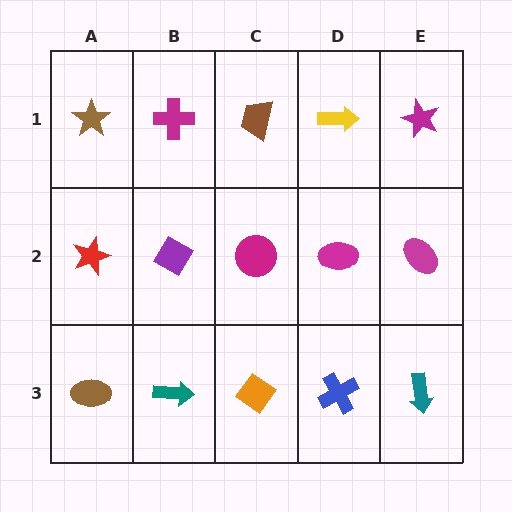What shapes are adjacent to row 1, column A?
A red star (row 2, column A), a magenta cross (row 1, column B).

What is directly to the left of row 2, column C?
A purple diamond.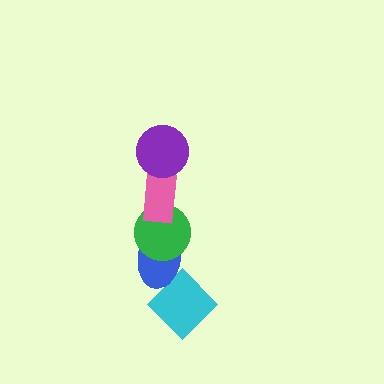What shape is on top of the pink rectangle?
The purple circle is on top of the pink rectangle.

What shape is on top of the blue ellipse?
The green circle is on top of the blue ellipse.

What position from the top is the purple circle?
The purple circle is 1st from the top.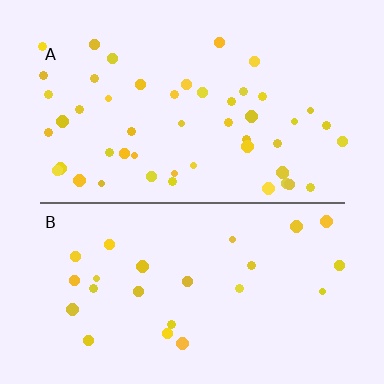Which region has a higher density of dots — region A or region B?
A (the top).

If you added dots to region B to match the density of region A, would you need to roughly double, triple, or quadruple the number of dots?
Approximately double.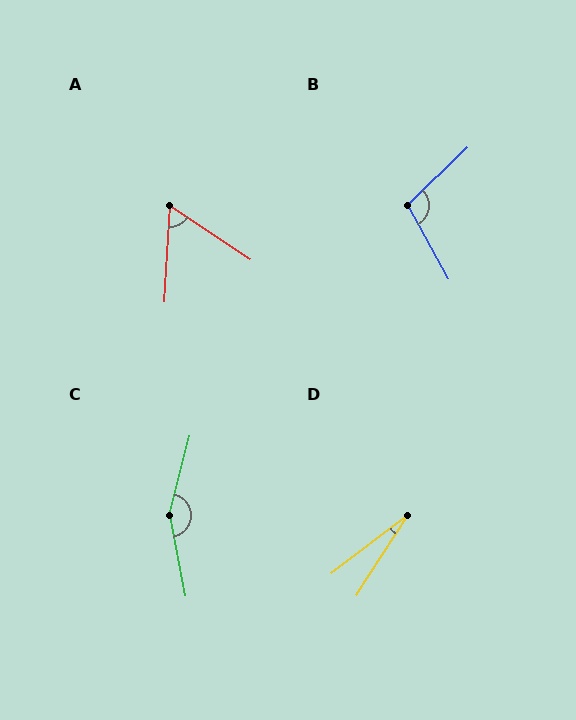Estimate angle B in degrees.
Approximately 105 degrees.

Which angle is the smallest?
D, at approximately 20 degrees.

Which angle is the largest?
C, at approximately 155 degrees.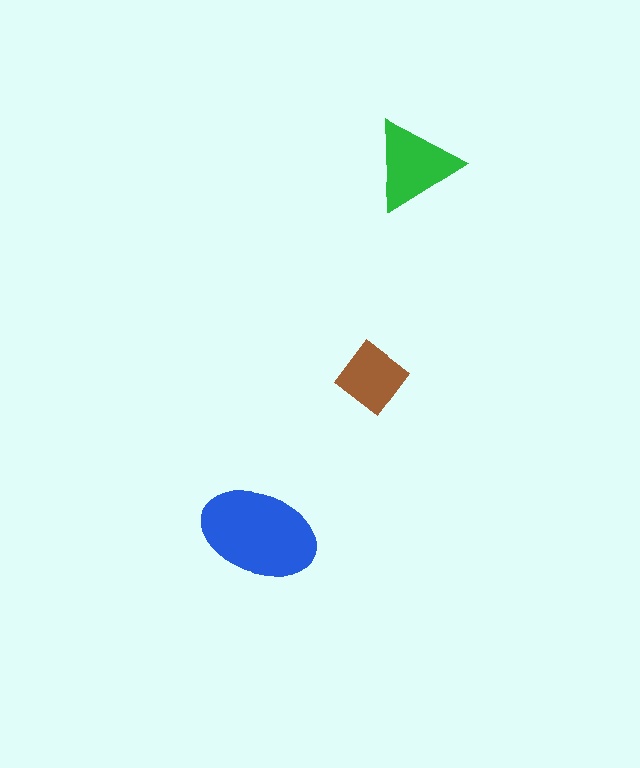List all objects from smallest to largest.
The brown diamond, the green triangle, the blue ellipse.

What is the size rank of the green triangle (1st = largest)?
2nd.